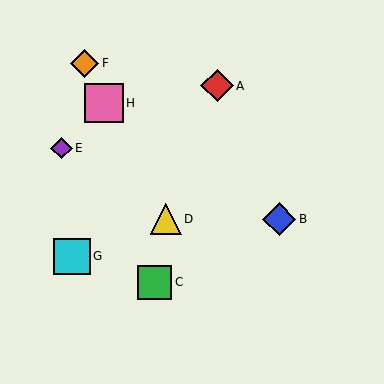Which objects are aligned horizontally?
Objects B, D are aligned horizontally.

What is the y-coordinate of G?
Object G is at y≈256.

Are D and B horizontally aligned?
Yes, both are at y≈219.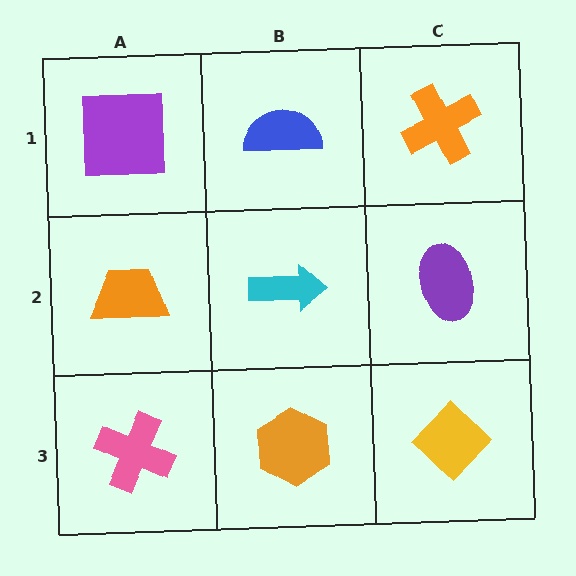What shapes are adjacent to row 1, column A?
An orange trapezoid (row 2, column A), a blue semicircle (row 1, column B).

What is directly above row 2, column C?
An orange cross.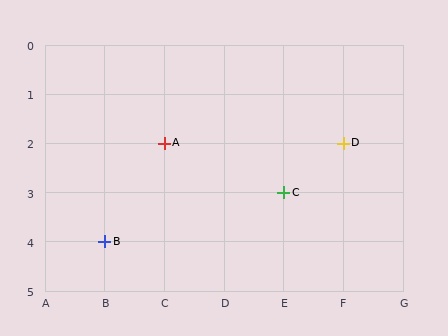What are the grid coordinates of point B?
Point B is at grid coordinates (B, 4).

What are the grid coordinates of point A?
Point A is at grid coordinates (C, 2).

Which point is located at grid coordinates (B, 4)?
Point B is at (B, 4).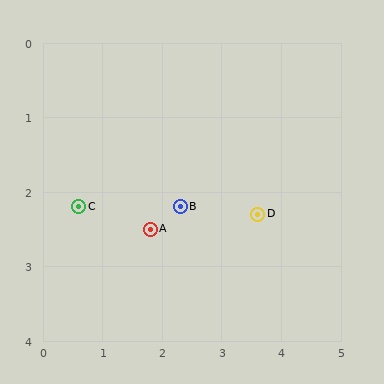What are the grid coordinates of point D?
Point D is at approximately (3.6, 2.3).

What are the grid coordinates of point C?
Point C is at approximately (0.6, 2.2).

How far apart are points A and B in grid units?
Points A and B are about 0.6 grid units apart.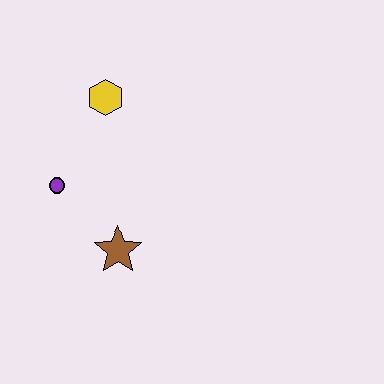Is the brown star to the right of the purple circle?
Yes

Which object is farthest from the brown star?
The yellow hexagon is farthest from the brown star.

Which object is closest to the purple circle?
The brown star is closest to the purple circle.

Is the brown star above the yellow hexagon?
No